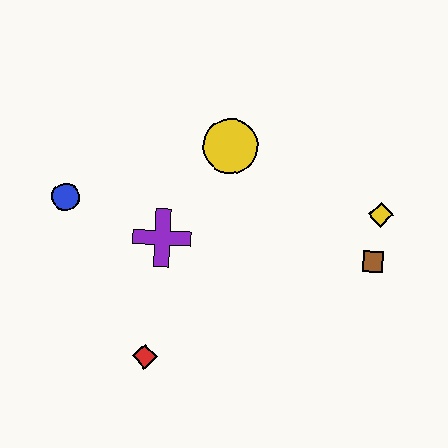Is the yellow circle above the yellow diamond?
Yes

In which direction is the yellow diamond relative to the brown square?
The yellow diamond is above the brown square.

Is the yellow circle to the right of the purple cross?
Yes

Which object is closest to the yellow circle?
The purple cross is closest to the yellow circle.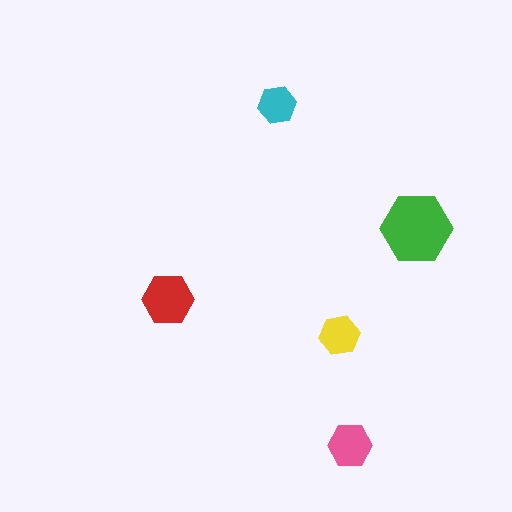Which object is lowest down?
The pink hexagon is bottommost.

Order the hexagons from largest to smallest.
the green one, the red one, the pink one, the yellow one, the cyan one.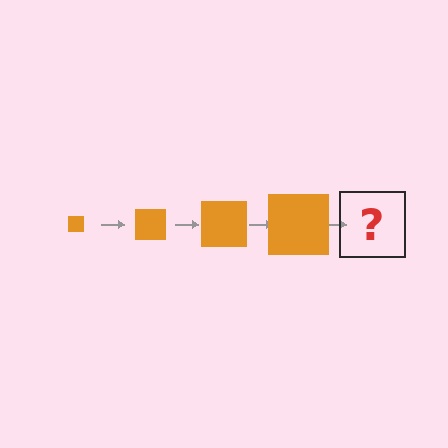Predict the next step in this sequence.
The next step is an orange square, larger than the previous one.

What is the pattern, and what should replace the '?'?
The pattern is that the square gets progressively larger each step. The '?' should be an orange square, larger than the previous one.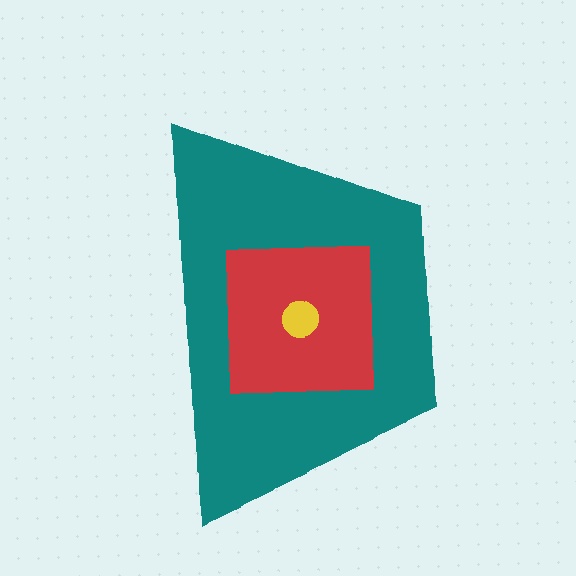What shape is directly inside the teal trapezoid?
The red square.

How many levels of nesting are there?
3.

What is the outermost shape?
The teal trapezoid.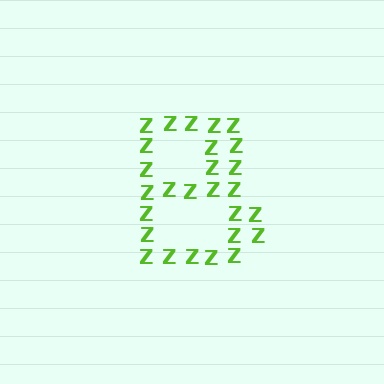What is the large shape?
The large shape is the letter B.